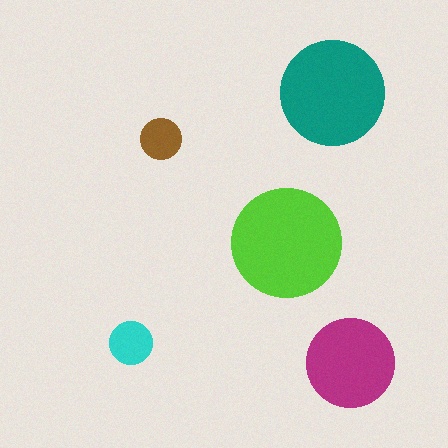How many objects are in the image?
There are 5 objects in the image.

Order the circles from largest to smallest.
the lime one, the teal one, the magenta one, the cyan one, the brown one.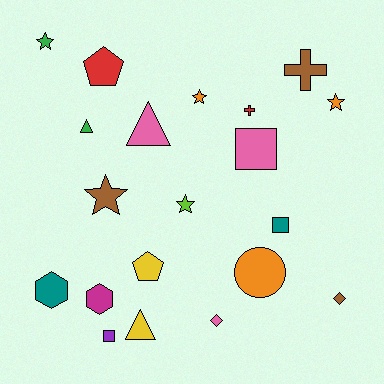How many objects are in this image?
There are 20 objects.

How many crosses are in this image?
There are 2 crosses.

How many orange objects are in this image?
There are 3 orange objects.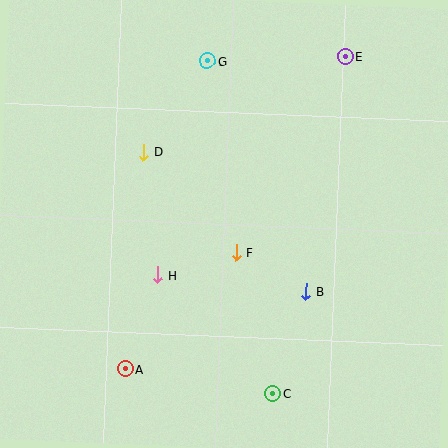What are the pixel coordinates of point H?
Point H is at (158, 275).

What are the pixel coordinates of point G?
Point G is at (207, 61).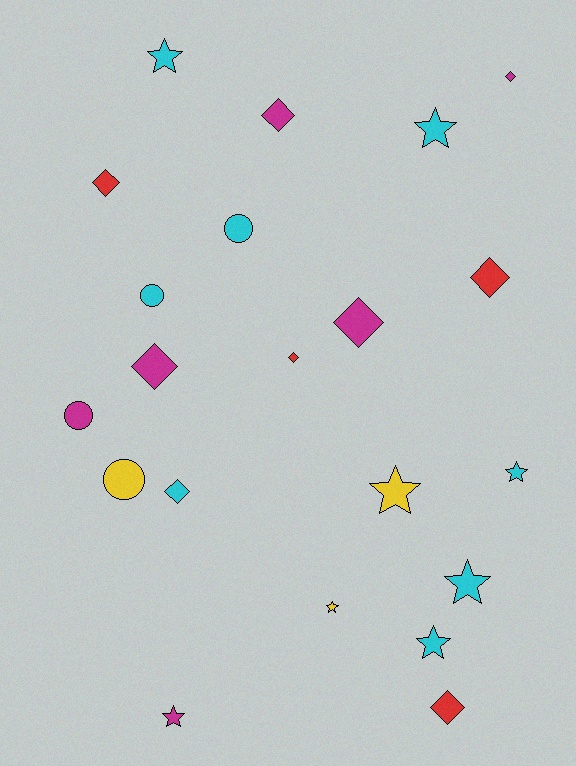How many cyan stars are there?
There are 5 cyan stars.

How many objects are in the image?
There are 21 objects.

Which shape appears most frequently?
Diamond, with 9 objects.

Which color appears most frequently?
Cyan, with 8 objects.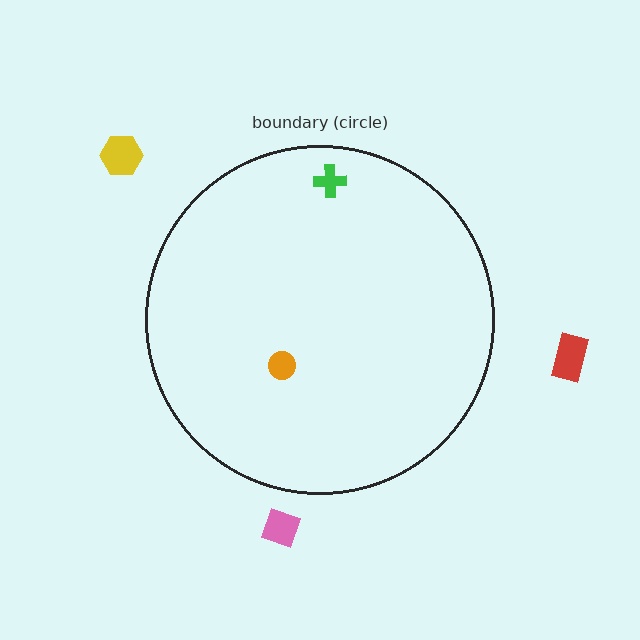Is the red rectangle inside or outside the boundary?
Outside.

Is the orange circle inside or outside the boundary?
Inside.